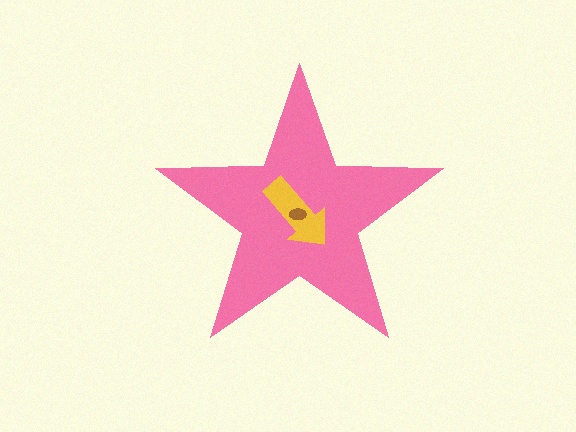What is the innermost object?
The brown ellipse.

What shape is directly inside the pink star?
The yellow arrow.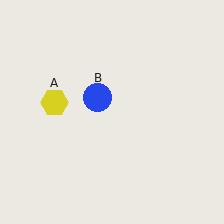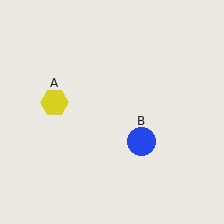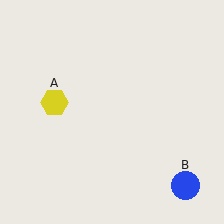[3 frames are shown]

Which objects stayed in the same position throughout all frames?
Yellow hexagon (object A) remained stationary.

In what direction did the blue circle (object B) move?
The blue circle (object B) moved down and to the right.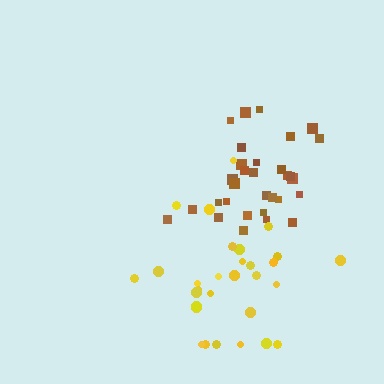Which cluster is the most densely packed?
Brown.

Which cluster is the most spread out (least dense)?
Yellow.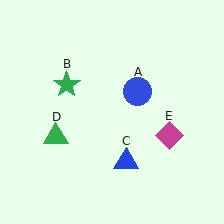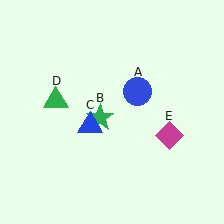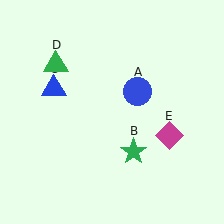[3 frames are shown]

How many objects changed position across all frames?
3 objects changed position: green star (object B), blue triangle (object C), green triangle (object D).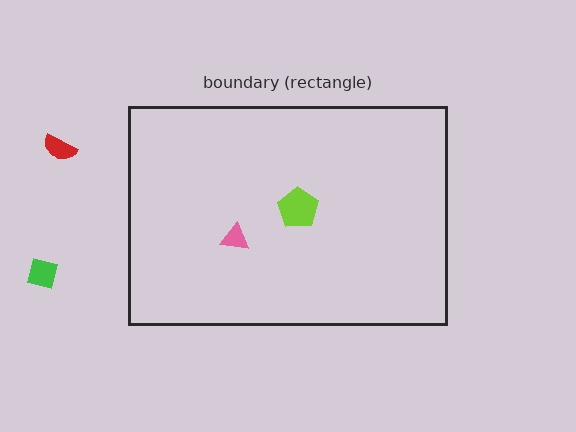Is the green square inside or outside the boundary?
Outside.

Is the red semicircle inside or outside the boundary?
Outside.